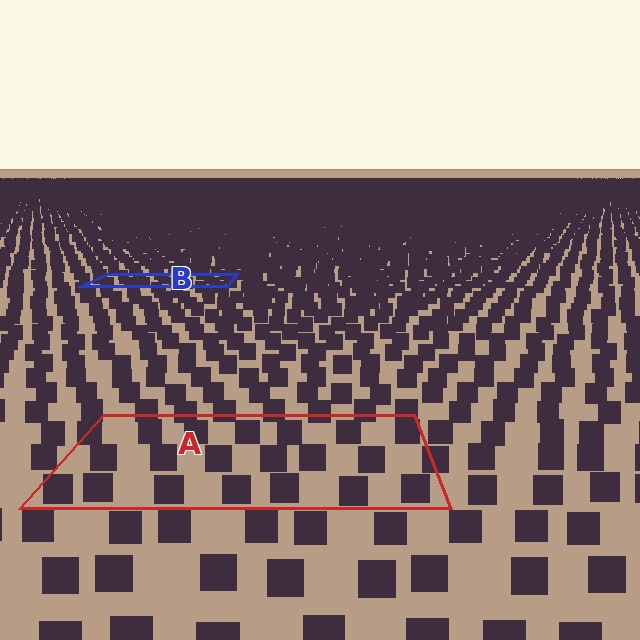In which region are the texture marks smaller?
The texture marks are smaller in region B, because it is farther away.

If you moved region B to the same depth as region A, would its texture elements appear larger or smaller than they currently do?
They would appear larger. At a closer depth, the same texture elements are projected at a bigger on-screen size.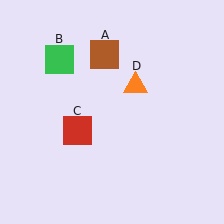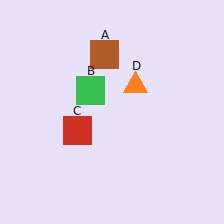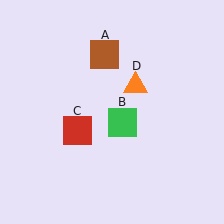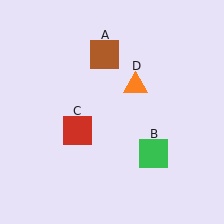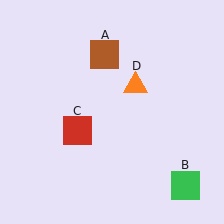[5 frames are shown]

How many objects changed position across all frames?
1 object changed position: green square (object B).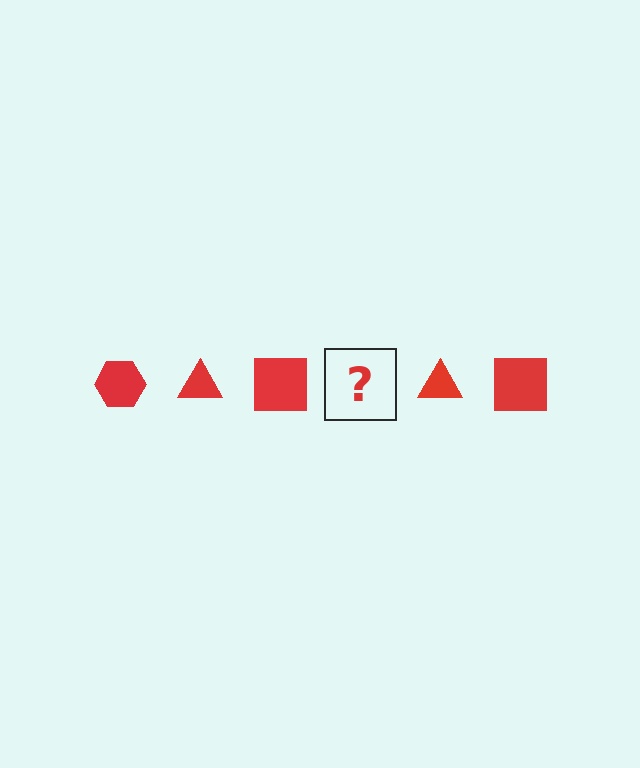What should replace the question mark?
The question mark should be replaced with a red hexagon.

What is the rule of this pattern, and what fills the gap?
The rule is that the pattern cycles through hexagon, triangle, square shapes in red. The gap should be filled with a red hexagon.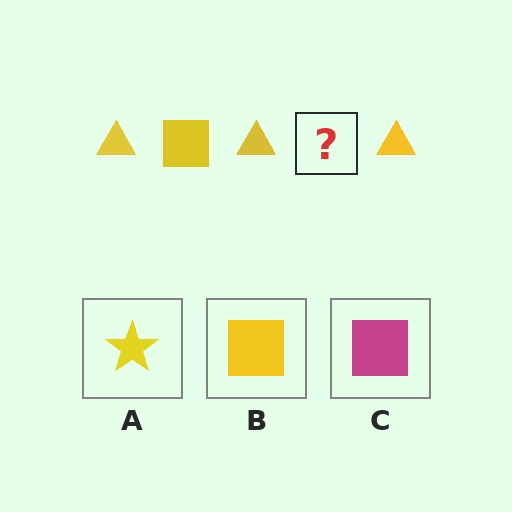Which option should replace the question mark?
Option B.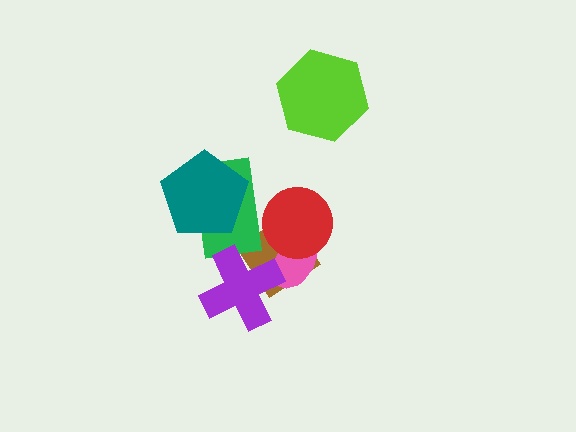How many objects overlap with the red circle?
3 objects overlap with the red circle.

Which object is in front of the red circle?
The green rectangle is in front of the red circle.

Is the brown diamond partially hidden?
Yes, it is partially covered by another shape.